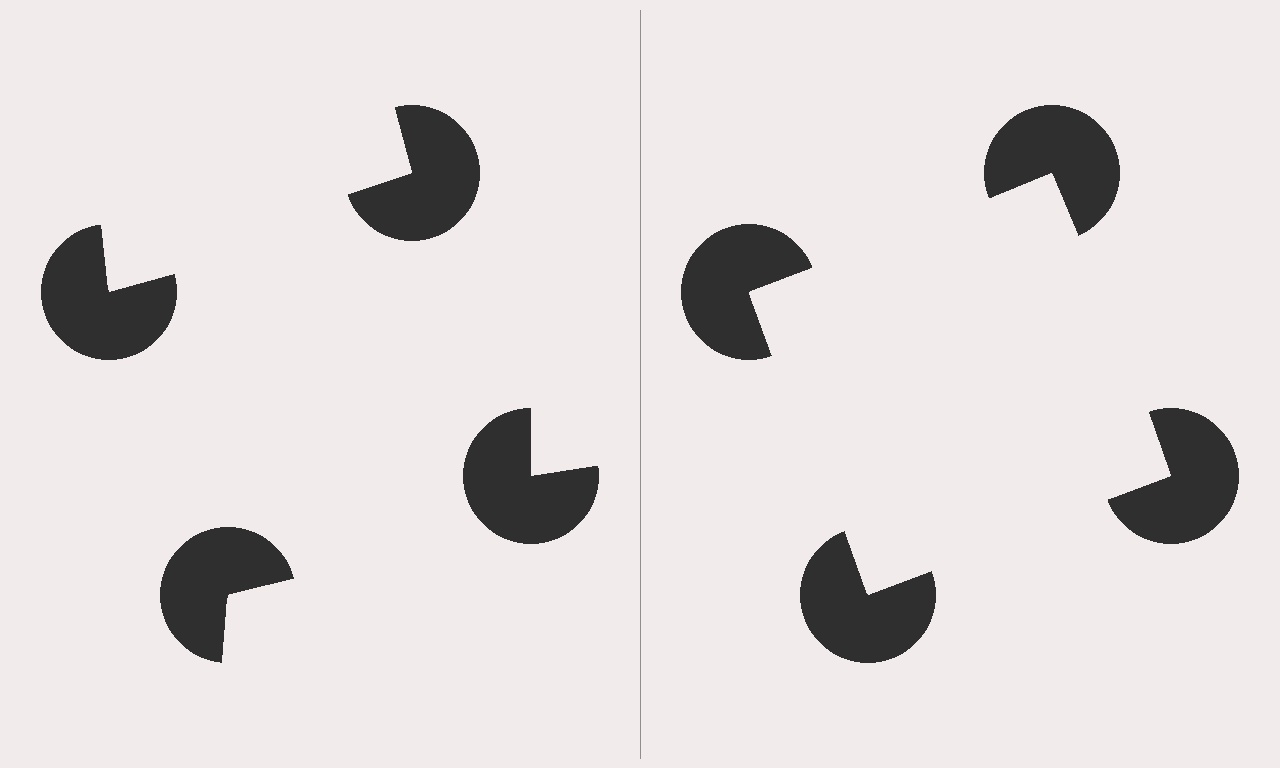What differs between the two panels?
The pac-man discs are positioned identically on both sides; only the wedge orientations differ. On the right they align to a square; on the left they are misaligned.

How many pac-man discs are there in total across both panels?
8 — 4 on each side.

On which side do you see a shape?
An illusory square appears on the right side. On the left side the wedge cuts are rotated, so no coherent shape forms.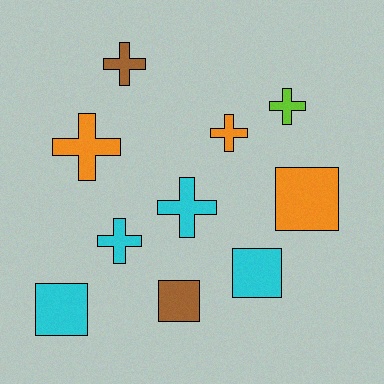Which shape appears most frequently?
Cross, with 6 objects.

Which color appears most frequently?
Cyan, with 4 objects.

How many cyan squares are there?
There are 2 cyan squares.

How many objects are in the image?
There are 10 objects.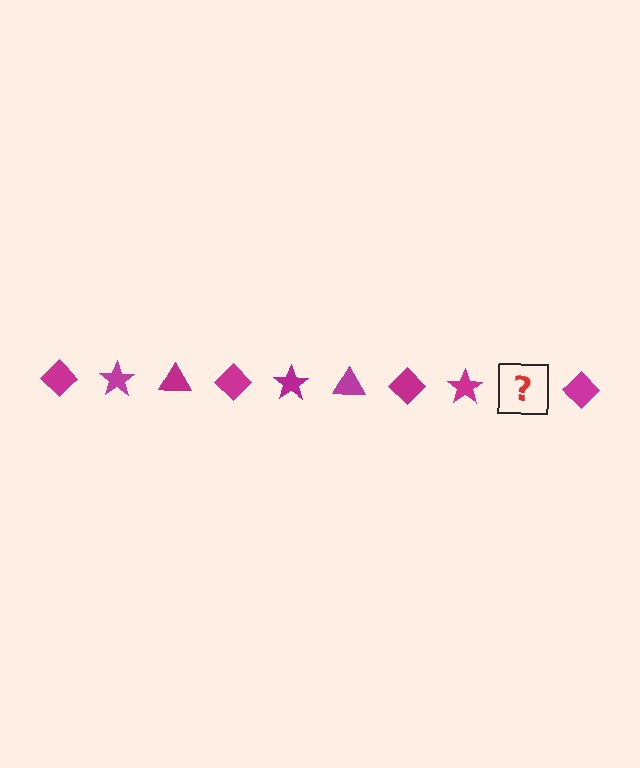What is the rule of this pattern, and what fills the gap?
The rule is that the pattern cycles through diamond, star, triangle shapes in magenta. The gap should be filled with a magenta triangle.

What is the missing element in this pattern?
The missing element is a magenta triangle.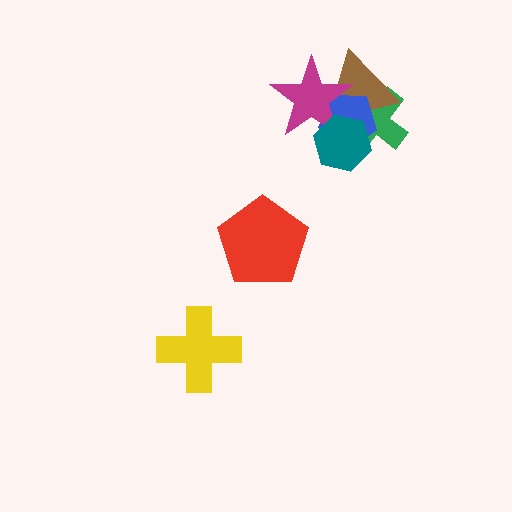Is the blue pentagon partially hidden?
Yes, it is partially covered by another shape.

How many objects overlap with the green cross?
4 objects overlap with the green cross.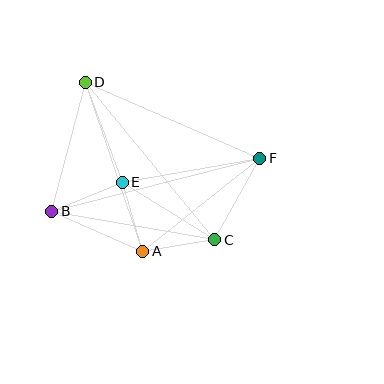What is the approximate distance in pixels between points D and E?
The distance between D and E is approximately 106 pixels.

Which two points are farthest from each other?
Points B and F are farthest from each other.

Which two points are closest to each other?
Points A and E are closest to each other.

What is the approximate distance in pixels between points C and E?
The distance between C and E is approximately 109 pixels.